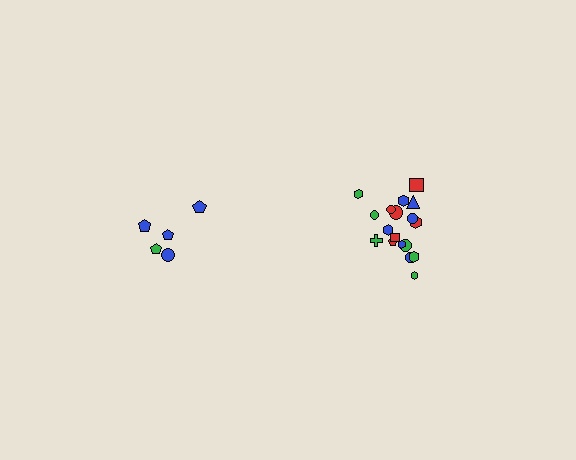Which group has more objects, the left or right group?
The right group.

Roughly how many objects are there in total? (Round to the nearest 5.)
Roughly 25 objects in total.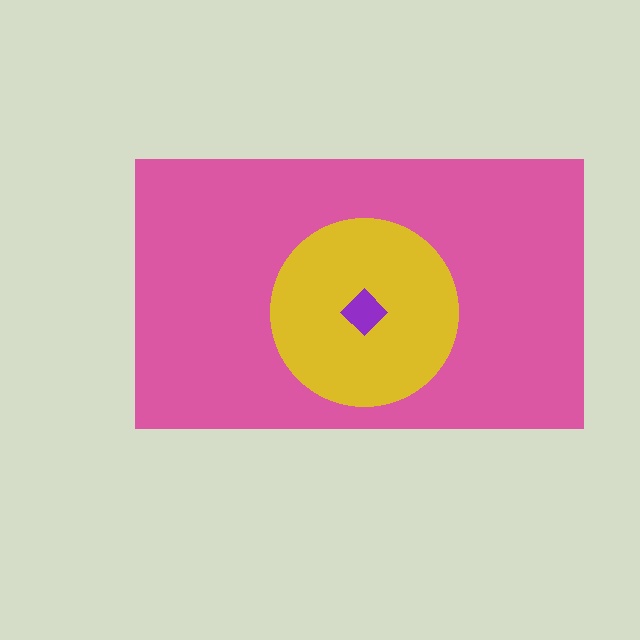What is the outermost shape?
The pink rectangle.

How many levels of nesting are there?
3.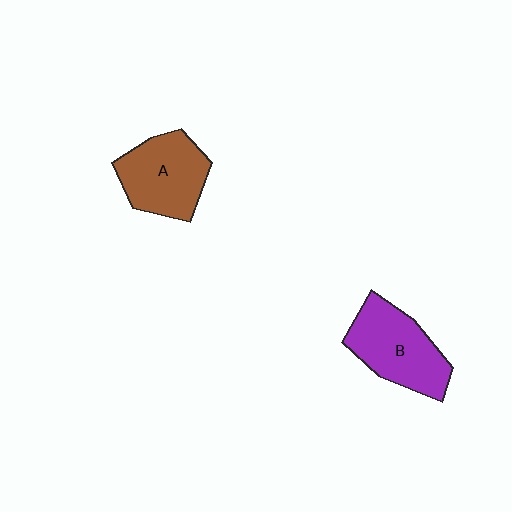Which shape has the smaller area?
Shape A (brown).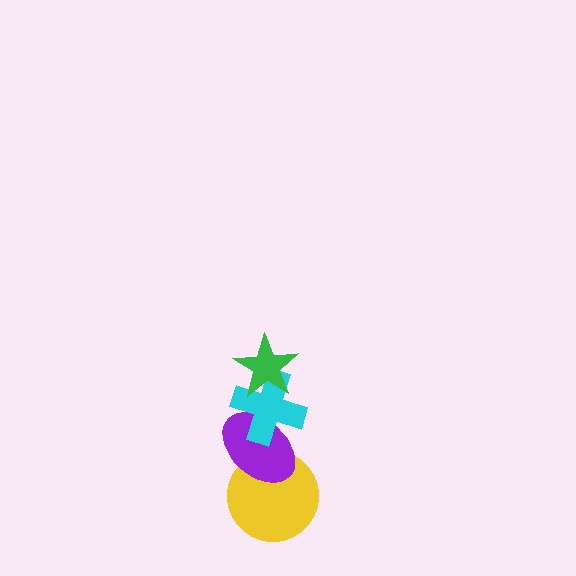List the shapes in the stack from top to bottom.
From top to bottom: the green star, the cyan cross, the purple ellipse, the yellow circle.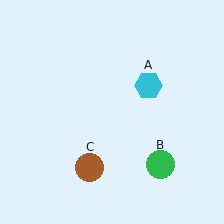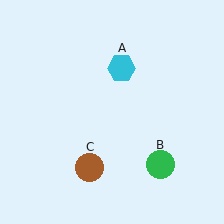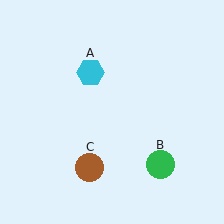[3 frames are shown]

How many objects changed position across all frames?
1 object changed position: cyan hexagon (object A).